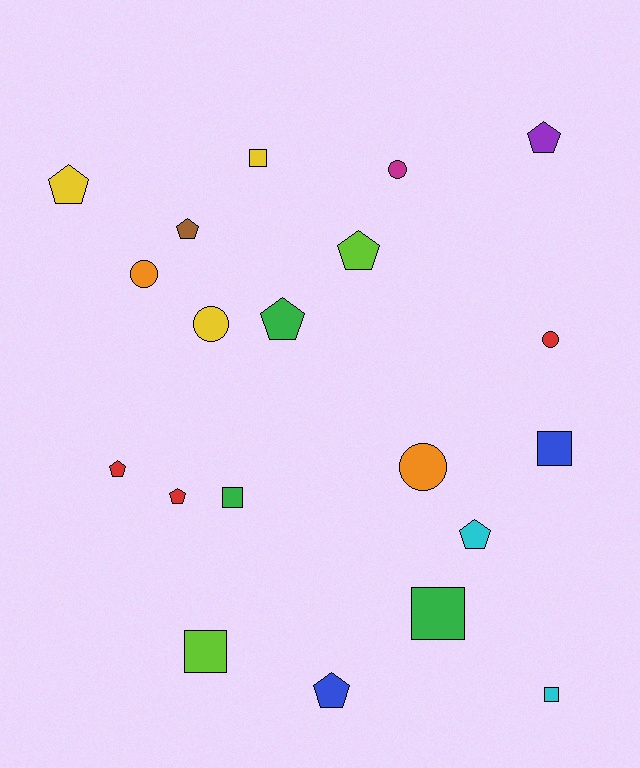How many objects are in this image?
There are 20 objects.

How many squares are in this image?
There are 6 squares.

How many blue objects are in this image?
There are 2 blue objects.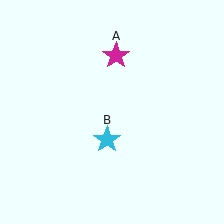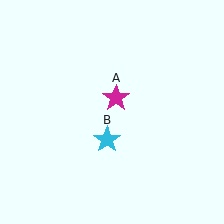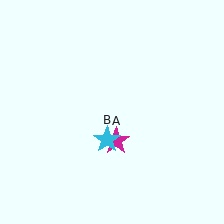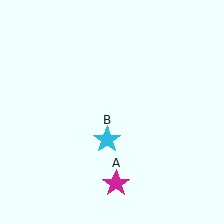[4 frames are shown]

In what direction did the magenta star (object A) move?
The magenta star (object A) moved down.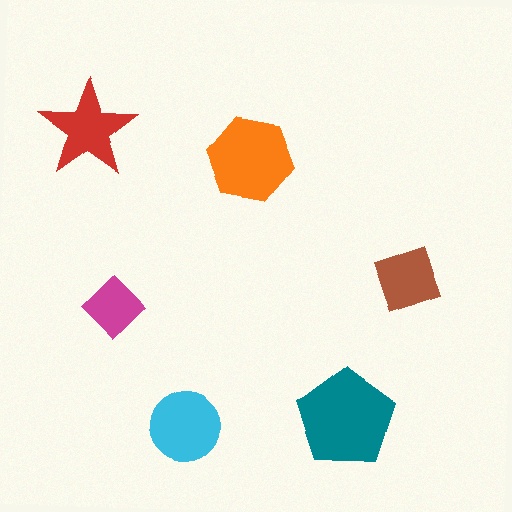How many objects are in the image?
There are 6 objects in the image.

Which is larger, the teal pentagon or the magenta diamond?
The teal pentagon.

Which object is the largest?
The teal pentagon.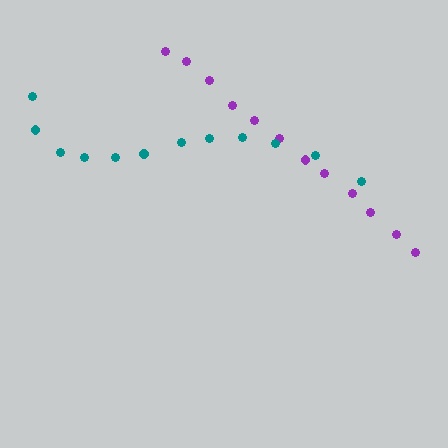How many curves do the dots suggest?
There are 2 distinct paths.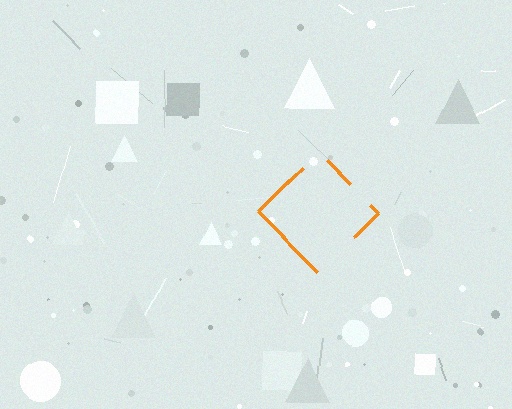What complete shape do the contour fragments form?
The contour fragments form a diamond.